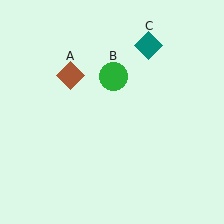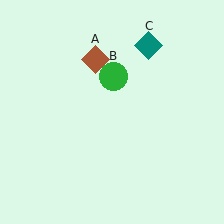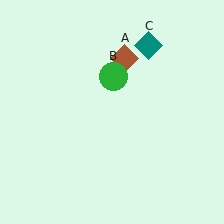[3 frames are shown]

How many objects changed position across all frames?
1 object changed position: brown diamond (object A).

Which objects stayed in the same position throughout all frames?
Green circle (object B) and teal diamond (object C) remained stationary.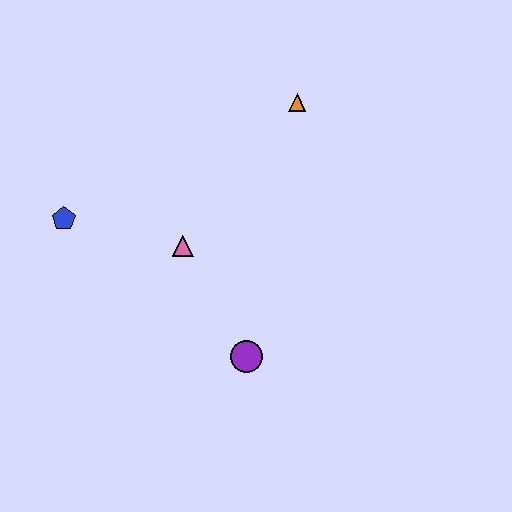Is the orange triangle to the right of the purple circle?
Yes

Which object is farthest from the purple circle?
The orange triangle is farthest from the purple circle.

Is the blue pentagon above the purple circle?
Yes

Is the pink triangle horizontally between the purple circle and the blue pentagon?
Yes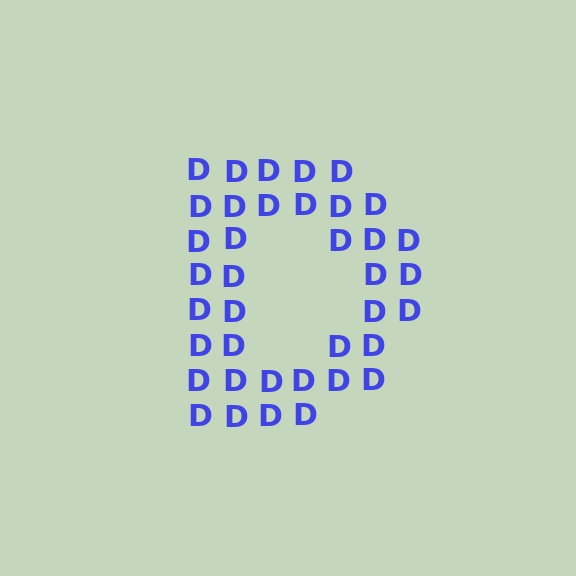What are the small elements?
The small elements are letter D's.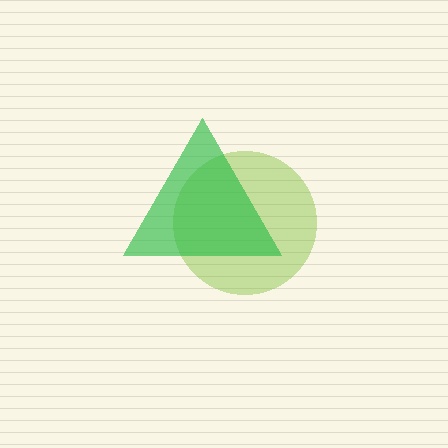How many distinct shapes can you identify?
There are 2 distinct shapes: a lime circle, a green triangle.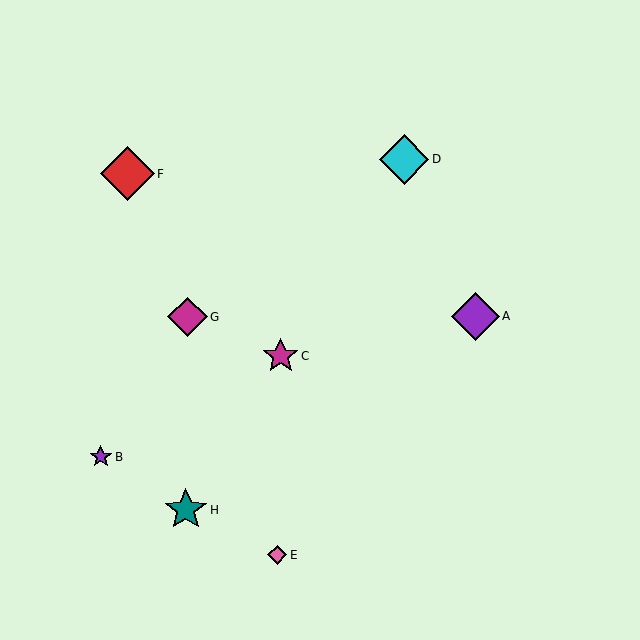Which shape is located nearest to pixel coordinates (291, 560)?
The pink diamond (labeled E) at (277, 555) is nearest to that location.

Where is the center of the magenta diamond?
The center of the magenta diamond is at (188, 317).